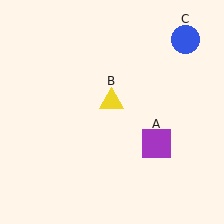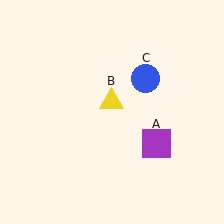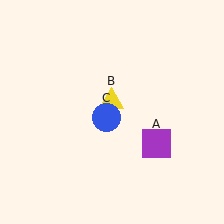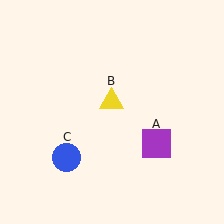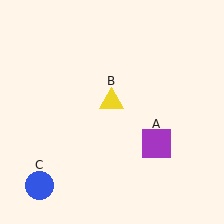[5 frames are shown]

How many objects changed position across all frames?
1 object changed position: blue circle (object C).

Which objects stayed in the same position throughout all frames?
Purple square (object A) and yellow triangle (object B) remained stationary.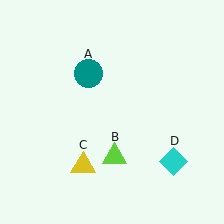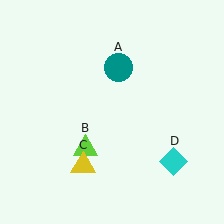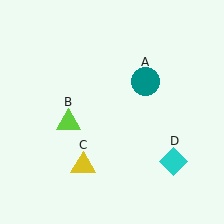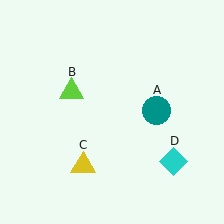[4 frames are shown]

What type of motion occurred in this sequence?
The teal circle (object A), lime triangle (object B) rotated clockwise around the center of the scene.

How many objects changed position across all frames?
2 objects changed position: teal circle (object A), lime triangle (object B).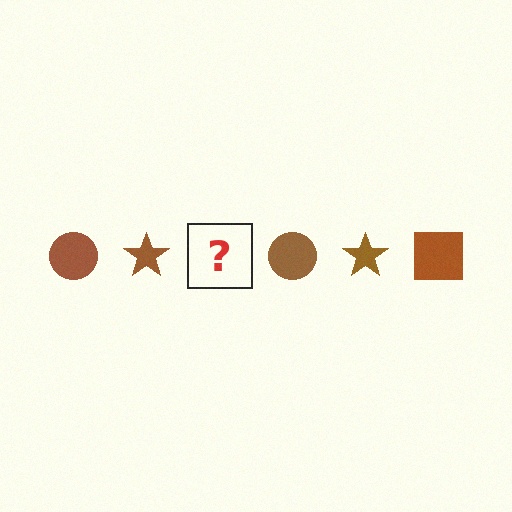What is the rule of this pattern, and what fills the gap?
The rule is that the pattern cycles through circle, star, square shapes in brown. The gap should be filled with a brown square.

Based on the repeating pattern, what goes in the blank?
The blank should be a brown square.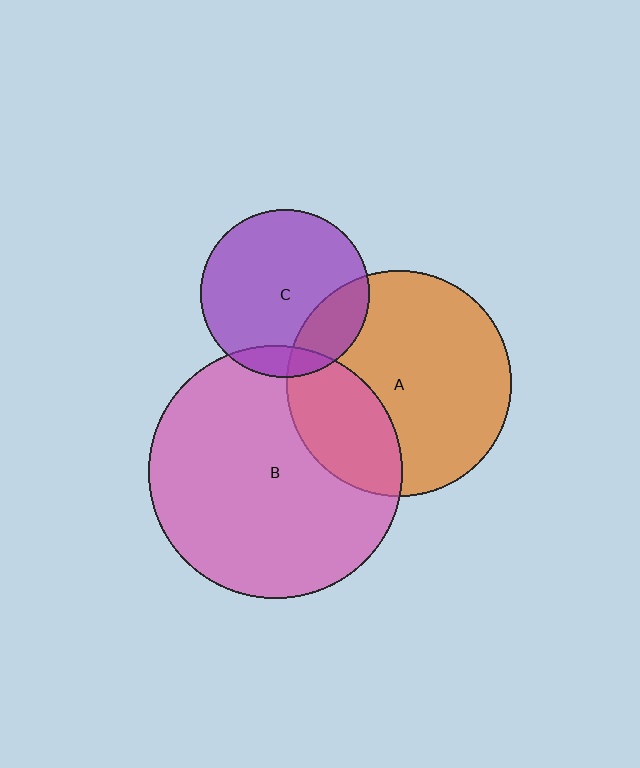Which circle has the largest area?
Circle B (pink).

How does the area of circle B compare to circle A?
Approximately 1.3 times.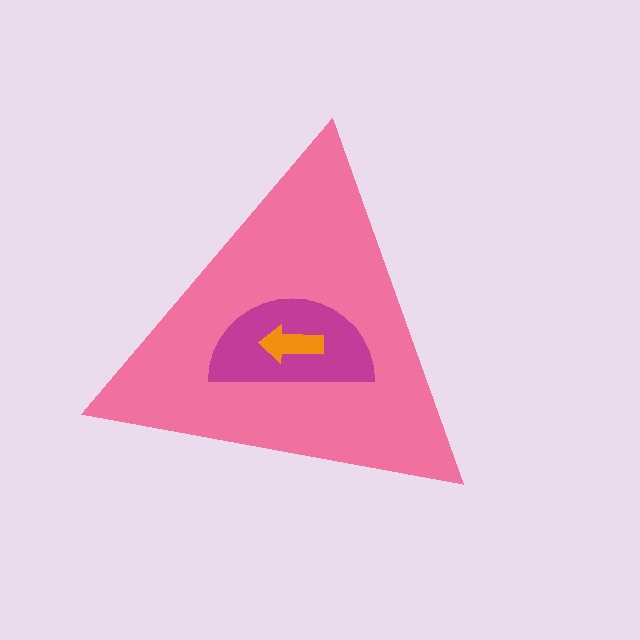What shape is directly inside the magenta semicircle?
The orange arrow.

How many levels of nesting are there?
3.